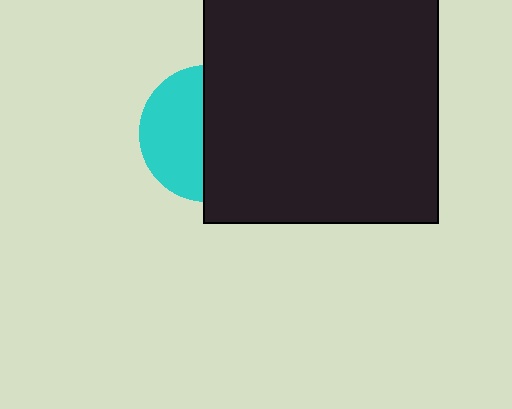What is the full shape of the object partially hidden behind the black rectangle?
The partially hidden object is a cyan circle.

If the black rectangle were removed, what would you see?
You would see the complete cyan circle.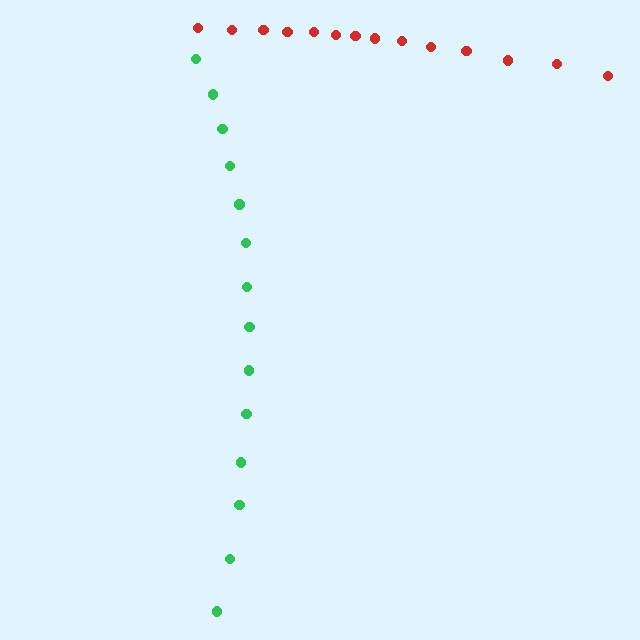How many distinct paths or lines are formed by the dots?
There are 2 distinct paths.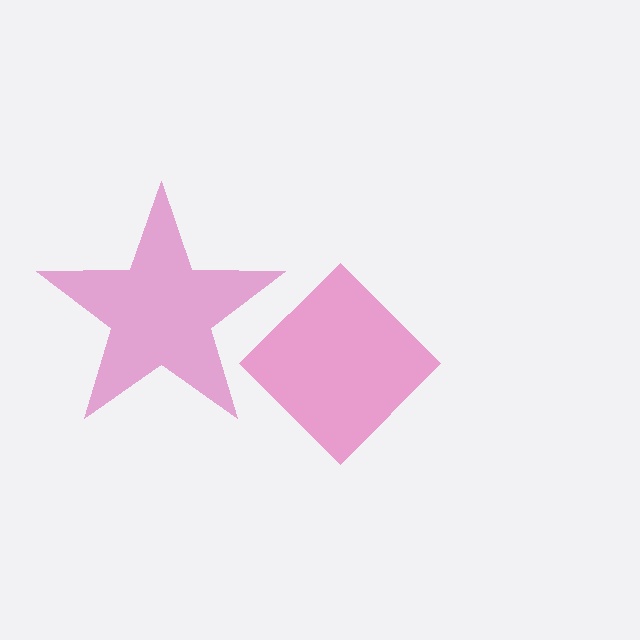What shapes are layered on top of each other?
The layered shapes are: a pink diamond, a magenta star.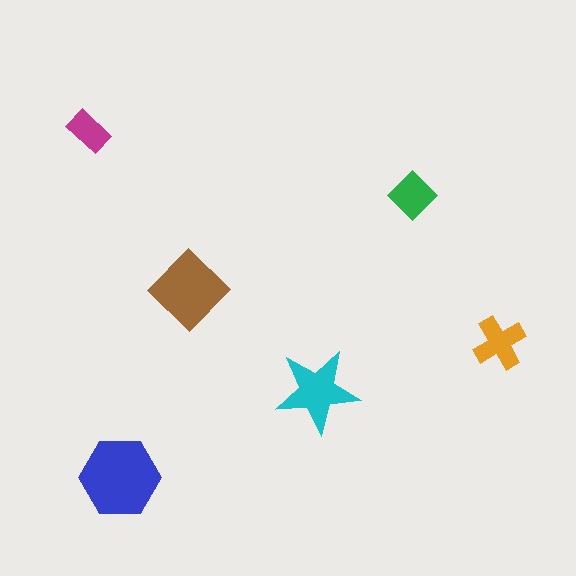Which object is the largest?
The blue hexagon.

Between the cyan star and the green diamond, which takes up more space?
The cyan star.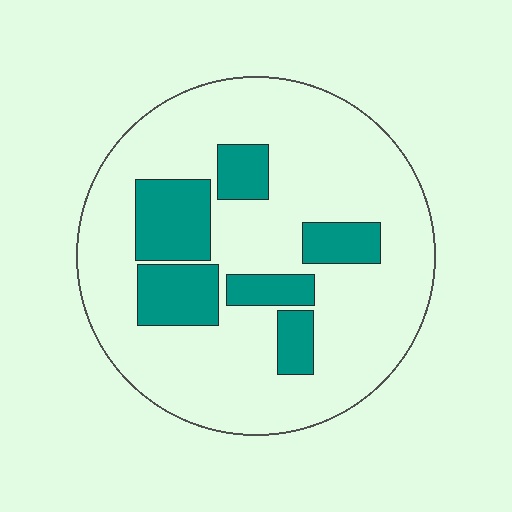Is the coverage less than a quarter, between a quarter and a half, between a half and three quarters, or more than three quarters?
Less than a quarter.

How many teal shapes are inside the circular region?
6.